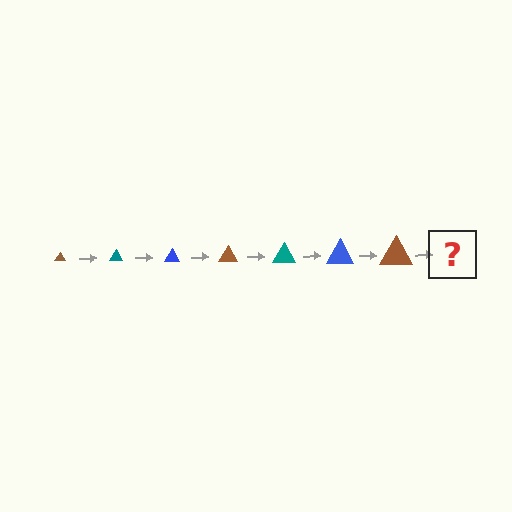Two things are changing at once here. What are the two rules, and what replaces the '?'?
The two rules are that the triangle grows larger each step and the color cycles through brown, teal, and blue. The '?' should be a teal triangle, larger than the previous one.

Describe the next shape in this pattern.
It should be a teal triangle, larger than the previous one.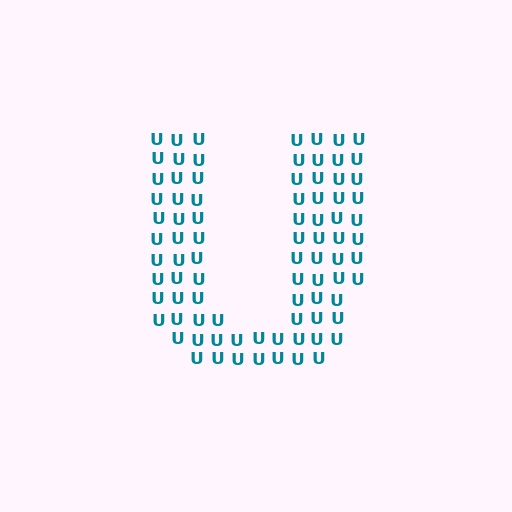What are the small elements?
The small elements are letter U's.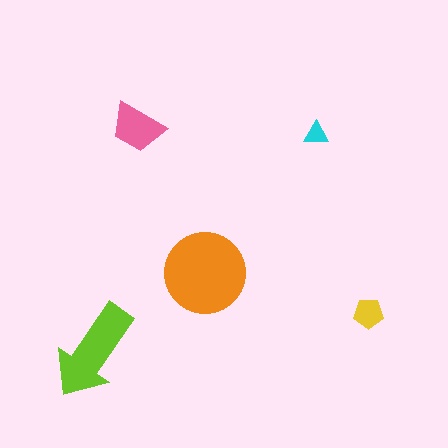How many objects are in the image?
There are 5 objects in the image.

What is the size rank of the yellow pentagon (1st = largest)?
4th.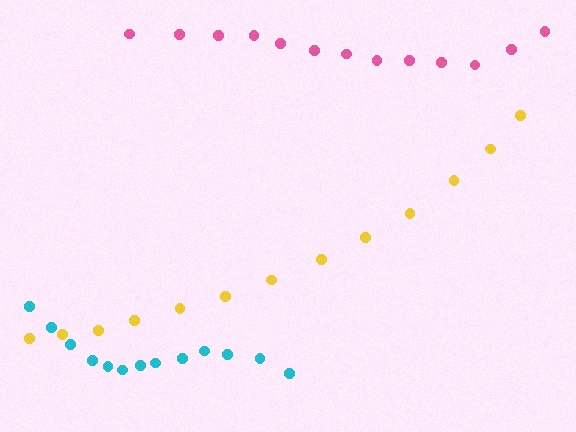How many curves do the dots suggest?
There are 3 distinct paths.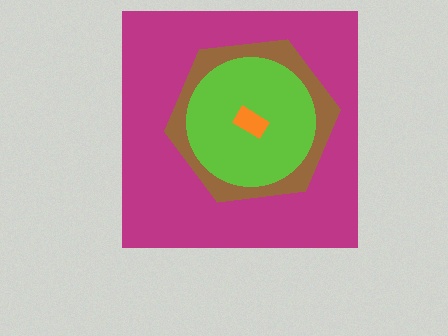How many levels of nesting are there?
4.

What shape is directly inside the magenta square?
The brown hexagon.